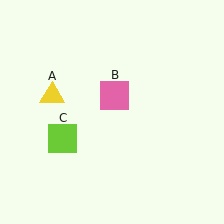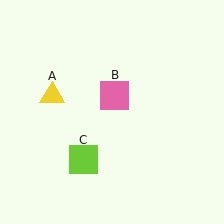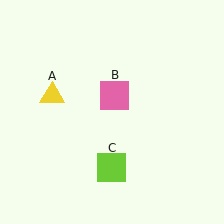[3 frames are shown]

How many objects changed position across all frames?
1 object changed position: lime square (object C).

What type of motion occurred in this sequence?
The lime square (object C) rotated counterclockwise around the center of the scene.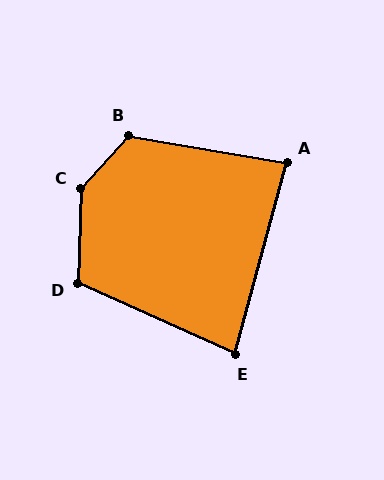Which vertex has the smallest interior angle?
E, at approximately 81 degrees.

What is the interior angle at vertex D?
Approximately 112 degrees (obtuse).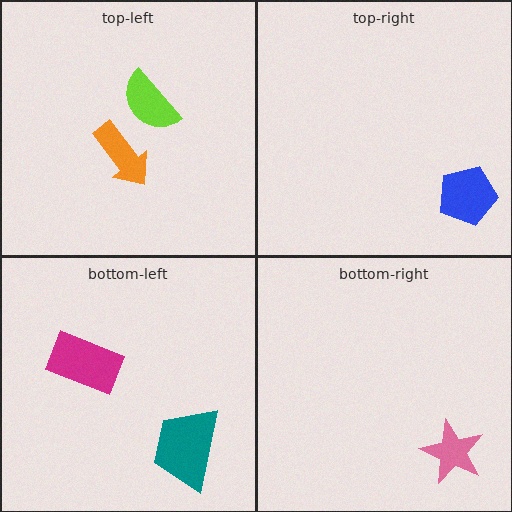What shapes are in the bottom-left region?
The teal trapezoid, the magenta rectangle.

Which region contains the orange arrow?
The top-left region.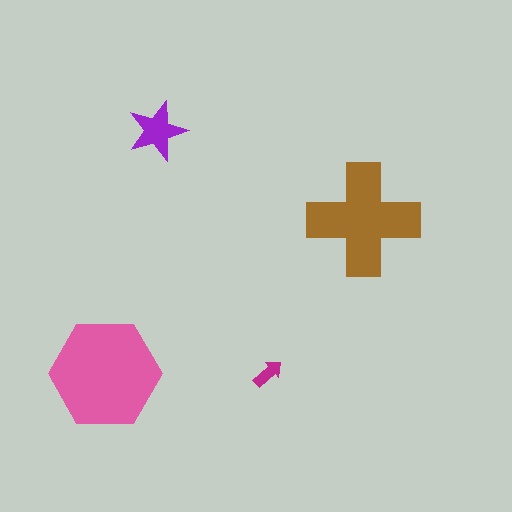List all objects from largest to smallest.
The pink hexagon, the brown cross, the purple star, the magenta arrow.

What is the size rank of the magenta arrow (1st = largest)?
4th.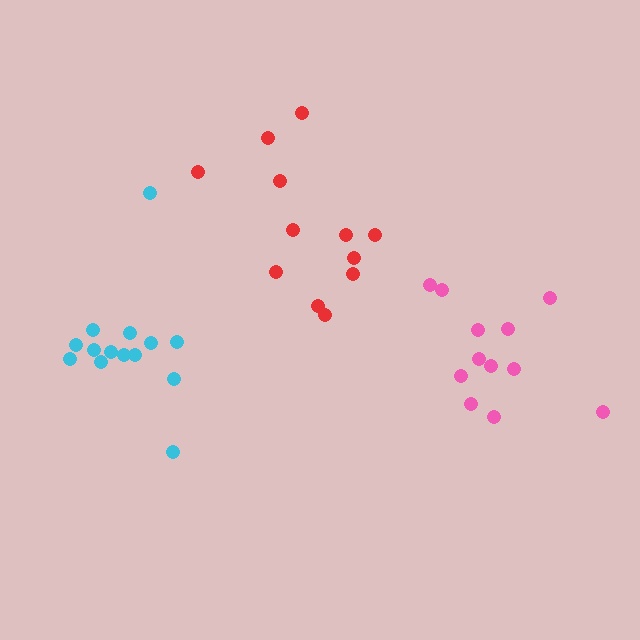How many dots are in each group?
Group 1: 12 dots, Group 2: 14 dots, Group 3: 12 dots (38 total).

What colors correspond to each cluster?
The clusters are colored: red, cyan, pink.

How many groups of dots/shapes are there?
There are 3 groups.